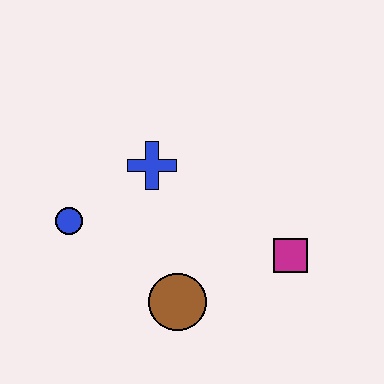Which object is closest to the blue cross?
The blue circle is closest to the blue cross.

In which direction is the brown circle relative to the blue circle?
The brown circle is to the right of the blue circle.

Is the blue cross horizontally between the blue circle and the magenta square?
Yes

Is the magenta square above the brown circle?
Yes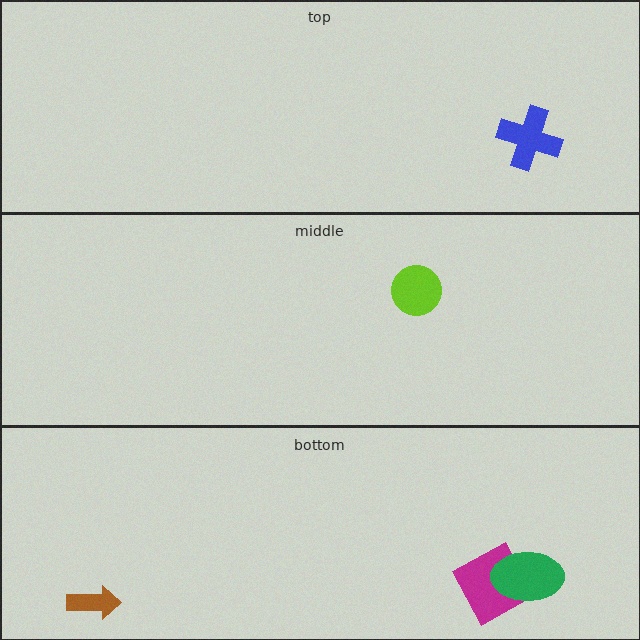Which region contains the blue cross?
The top region.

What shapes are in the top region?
The blue cross.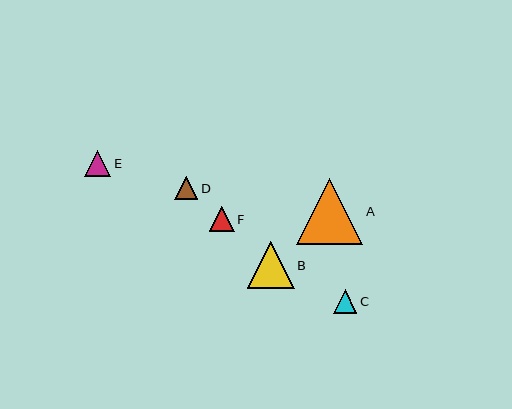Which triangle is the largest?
Triangle A is the largest with a size of approximately 67 pixels.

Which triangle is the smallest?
Triangle D is the smallest with a size of approximately 23 pixels.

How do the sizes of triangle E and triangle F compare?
Triangle E and triangle F are approximately the same size.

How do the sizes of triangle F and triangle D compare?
Triangle F and triangle D are approximately the same size.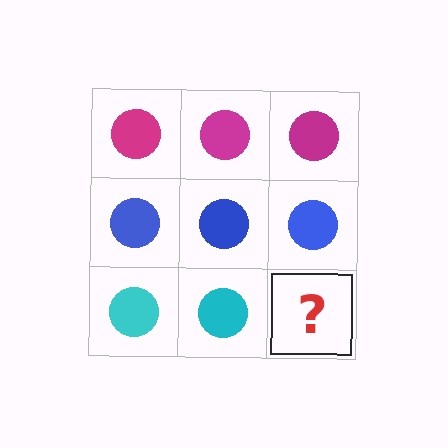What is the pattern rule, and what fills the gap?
The rule is that each row has a consistent color. The gap should be filled with a cyan circle.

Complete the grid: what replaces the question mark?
The question mark should be replaced with a cyan circle.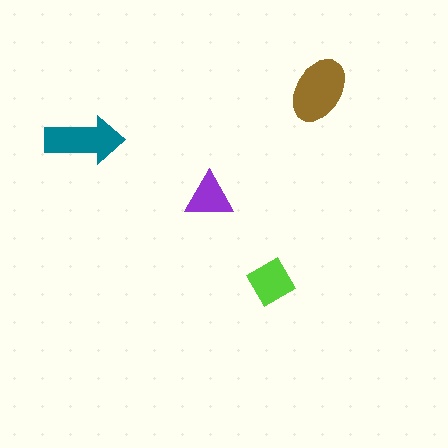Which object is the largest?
The brown ellipse.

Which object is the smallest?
The purple triangle.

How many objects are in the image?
There are 4 objects in the image.